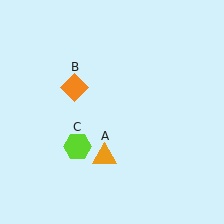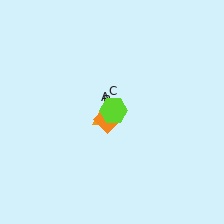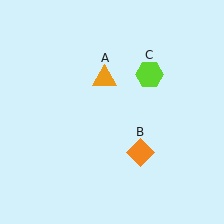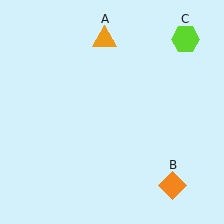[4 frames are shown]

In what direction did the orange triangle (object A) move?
The orange triangle (object A) moved up.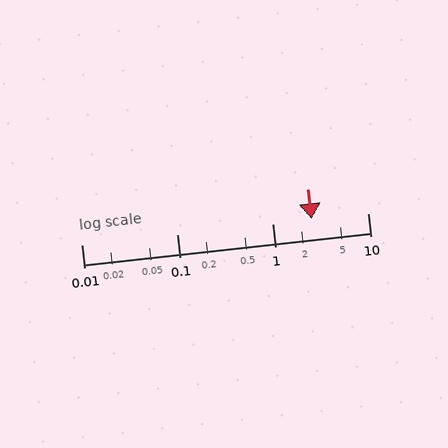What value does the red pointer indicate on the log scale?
The pointer indicates approximately 2.6.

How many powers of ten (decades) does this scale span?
The scale spans 3 decades, from 0.01 to 10.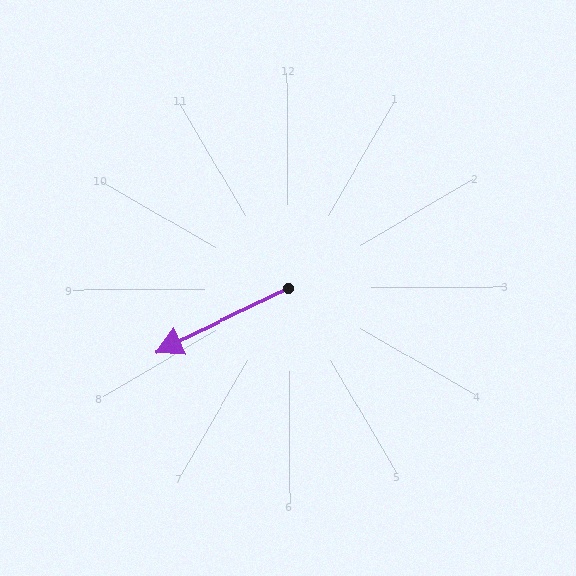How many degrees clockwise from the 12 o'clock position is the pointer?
Approximately 244 degrees.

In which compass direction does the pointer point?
Southwest.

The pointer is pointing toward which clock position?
Roughly 8 o'clock.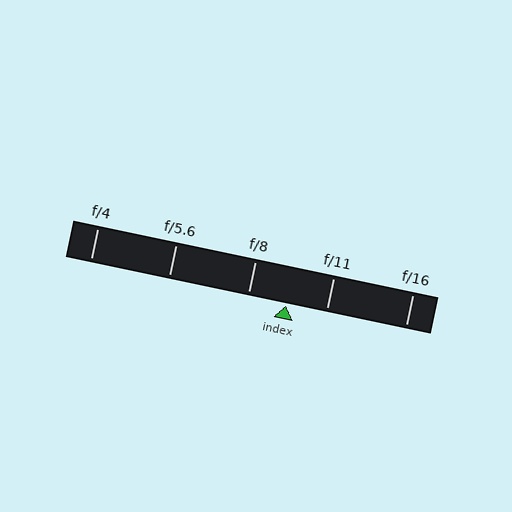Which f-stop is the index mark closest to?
The index mark is closest to f/8.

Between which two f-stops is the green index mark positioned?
The index mark is between f/8 and f/11.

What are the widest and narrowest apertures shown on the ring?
The widest aperture shown is f/4 and the narrowest is f/16.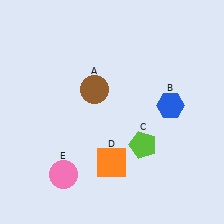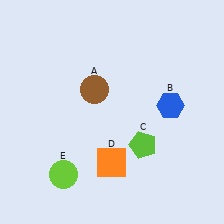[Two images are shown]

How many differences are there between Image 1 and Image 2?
There is 1 difference between the two images.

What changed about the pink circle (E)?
In Image 1, E is pink. In Image 2, it changed to lime.